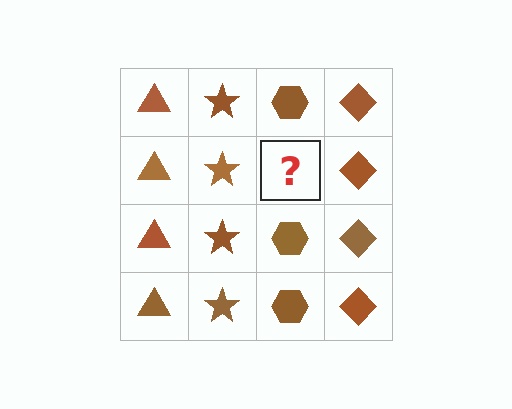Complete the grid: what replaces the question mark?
The question mark should be replaced with a brown hexagon.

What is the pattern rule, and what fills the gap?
The rule is that each column has a consistent shape. The gap should be filled with a brown hexagon.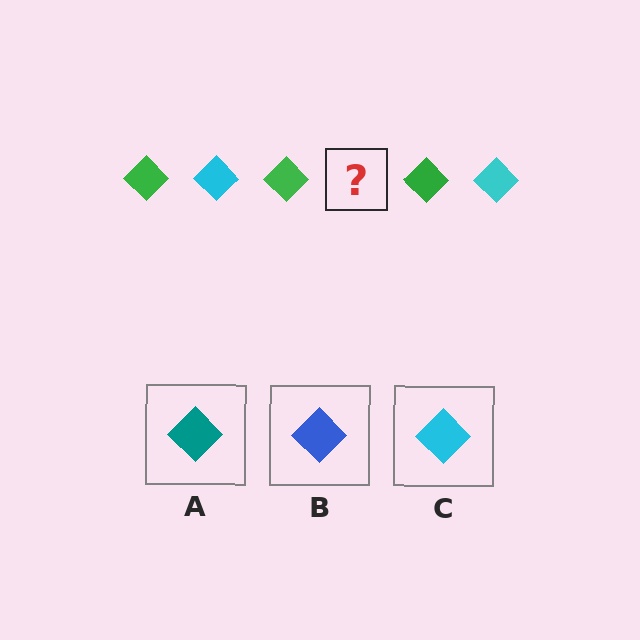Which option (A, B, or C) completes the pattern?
C.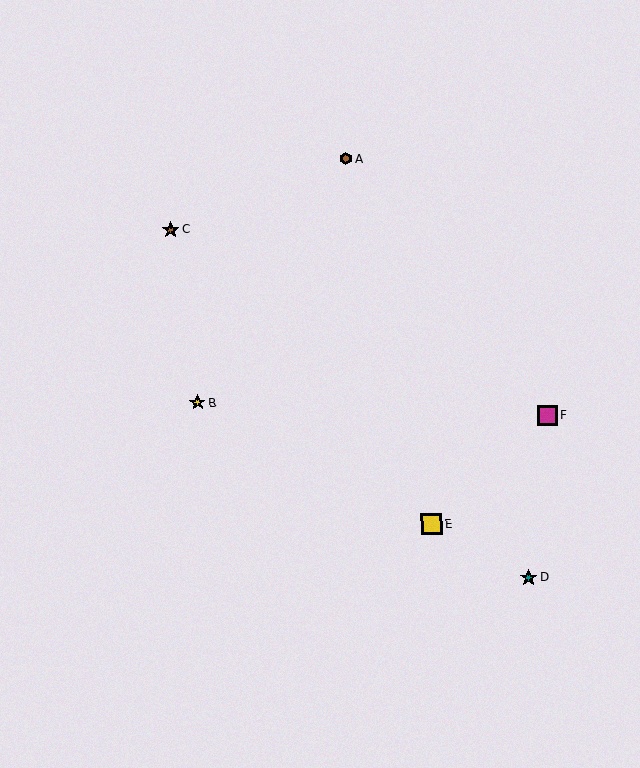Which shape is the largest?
The yellow square (labeled E) is the largest.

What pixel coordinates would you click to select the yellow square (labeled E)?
Click at (431, 524) to select the yellow square E.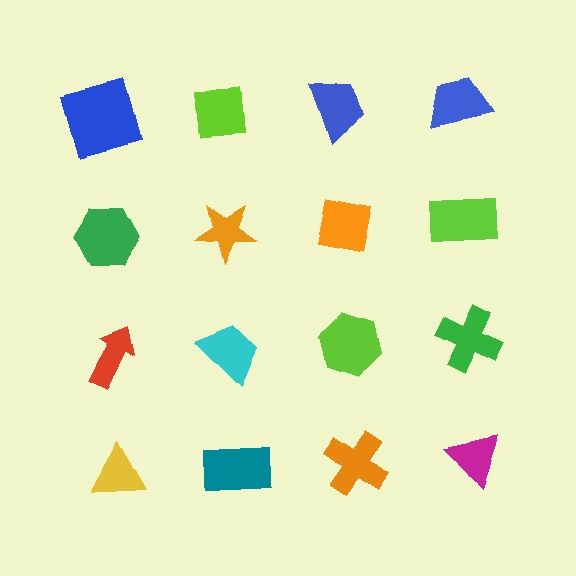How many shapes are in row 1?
4 shapes.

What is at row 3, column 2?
A cyan trapezoid.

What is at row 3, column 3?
A lime hexagon.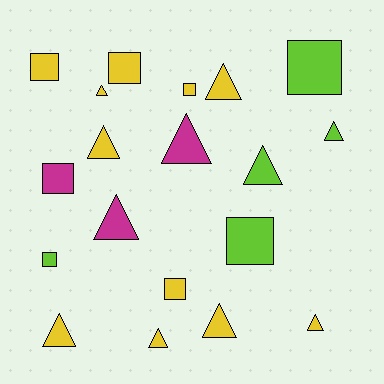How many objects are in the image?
There are 19 objects.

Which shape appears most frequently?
Triangle, with 11 objects.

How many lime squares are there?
There are 3 lime squares.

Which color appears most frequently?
Yellow, with 11 objects.